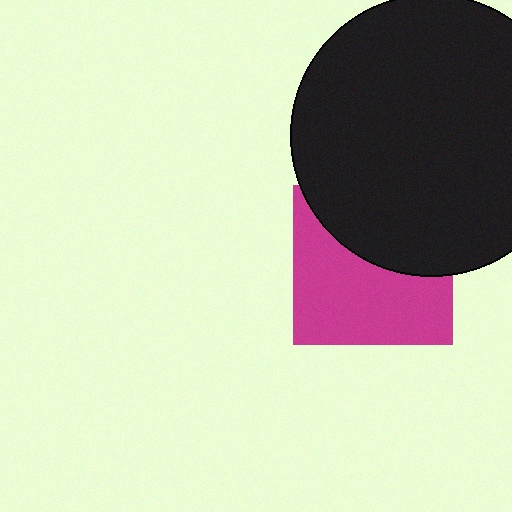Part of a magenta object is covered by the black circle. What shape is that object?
It is a square.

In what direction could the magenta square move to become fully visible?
The magenta square could move down. That would shift it out from behind the black circle entirely.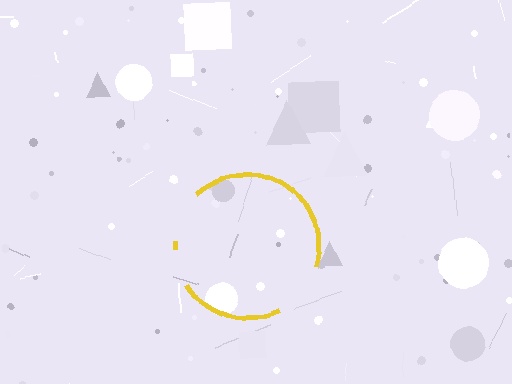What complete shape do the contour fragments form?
The contour fragments form a circle.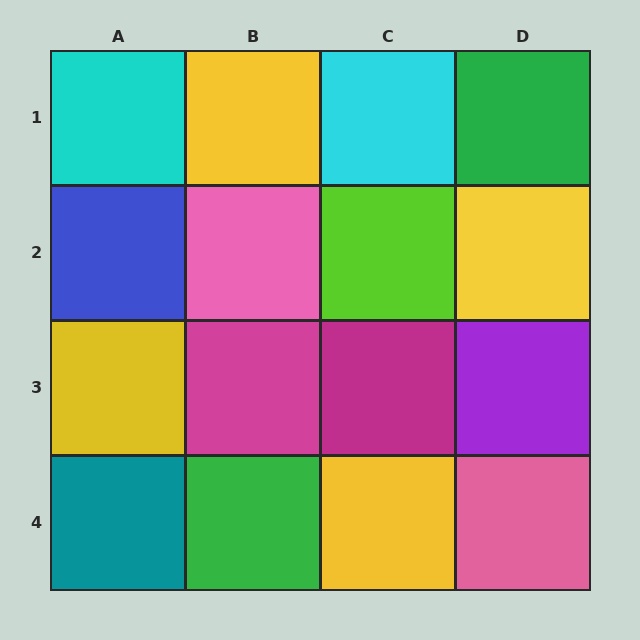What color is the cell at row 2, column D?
Yellow.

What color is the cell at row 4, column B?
Green.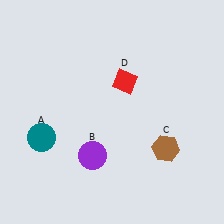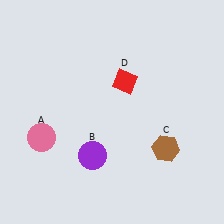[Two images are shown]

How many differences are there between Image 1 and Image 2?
There is 1 difference between the two images.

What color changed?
The circle (A) changed from teal in Image 1 to pink in Image 2.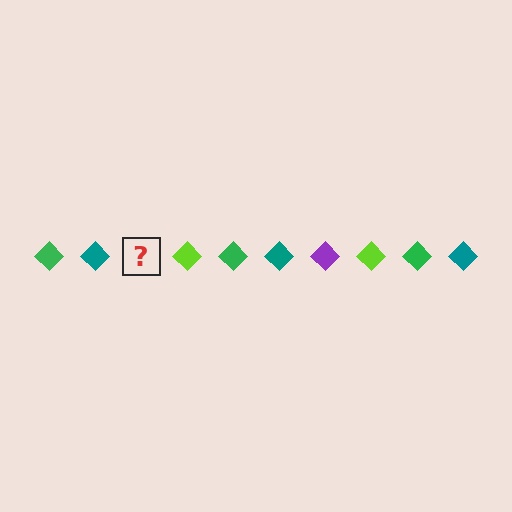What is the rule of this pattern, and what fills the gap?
The rule is that the pattern cycles through green, teal, purple, lime diamonds. The gap should be filled with a purple diamond.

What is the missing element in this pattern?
The missing element is a purple diamond.